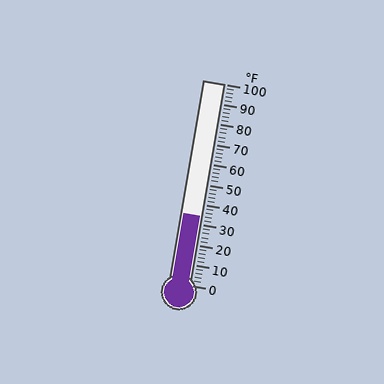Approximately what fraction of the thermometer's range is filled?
The thermometer is filled to approximately 35% of its range.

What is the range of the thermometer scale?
The thermometer scale ranges from 0°F to 100°F.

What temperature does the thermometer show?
The thermometer shows approximately 34°F.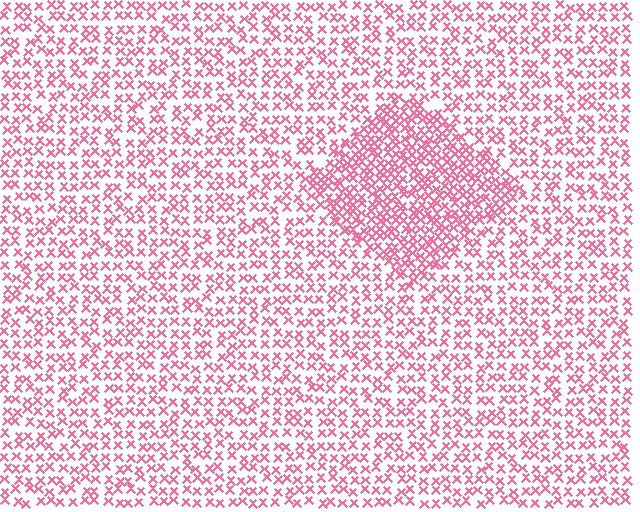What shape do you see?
I see a diamond.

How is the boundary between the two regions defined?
The boundary is defined by a change in element density (approximately 1.8x ratio). All elements are the same color, size, and shape.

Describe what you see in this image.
The image contains small pink elements arranged at two different densities. A diamond-shaped region is visible where the elements are more densely packed than the surrounding area.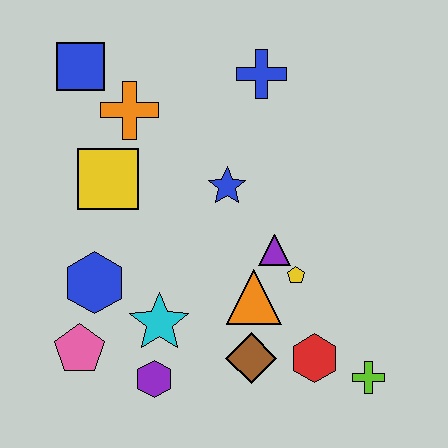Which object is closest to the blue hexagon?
The pink pentagon is closest to the blue hexagon.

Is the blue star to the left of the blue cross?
Yes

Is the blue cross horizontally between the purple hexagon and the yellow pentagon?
Yes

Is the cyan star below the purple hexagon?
No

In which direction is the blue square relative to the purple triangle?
The blue square is to the left of the purple triangle.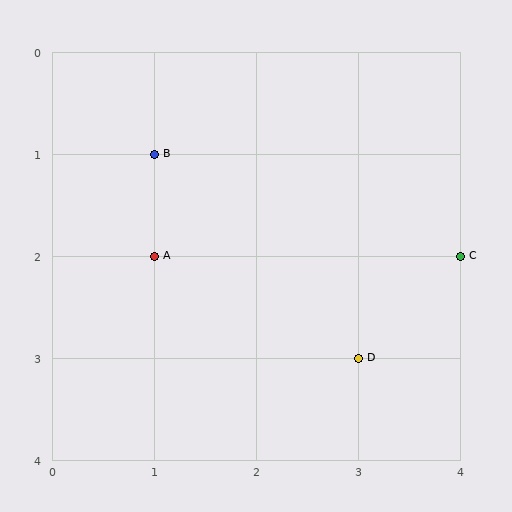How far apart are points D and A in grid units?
Points D and A are 2 columns and 1 row apart (about 2.2 grid units diagonally).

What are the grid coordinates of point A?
Point A is at grid coordinates (1, 2).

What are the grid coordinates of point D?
Point D is at grid coordinates (3, 3).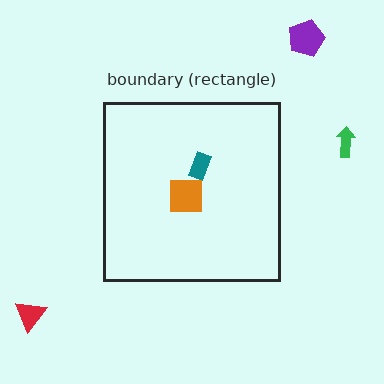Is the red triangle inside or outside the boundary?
Outside.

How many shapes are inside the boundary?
2 inside, 3 outside.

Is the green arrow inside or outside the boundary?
Outside.